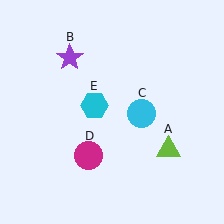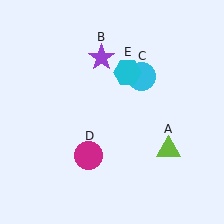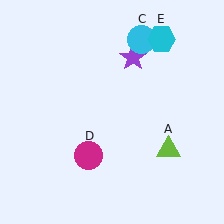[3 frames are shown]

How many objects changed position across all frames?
3 objects changed position: purple star (object B), cyan circle (object C), cyan hexagon (object E).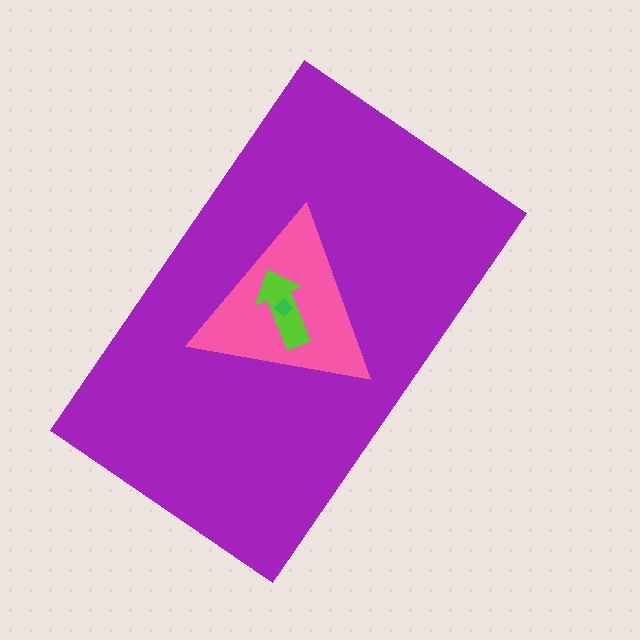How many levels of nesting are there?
4.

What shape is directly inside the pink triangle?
The lime arrow.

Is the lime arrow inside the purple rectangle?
Yes.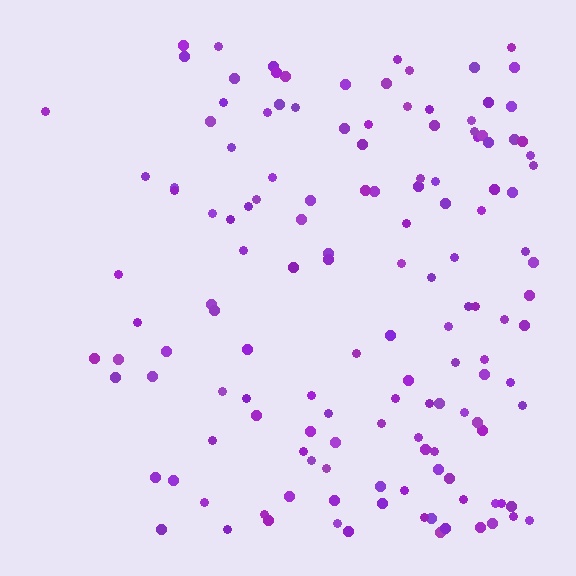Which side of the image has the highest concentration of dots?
The right.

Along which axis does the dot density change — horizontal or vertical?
Horizontal.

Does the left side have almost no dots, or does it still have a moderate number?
Still a moderate number, just noticeably fewer than the right.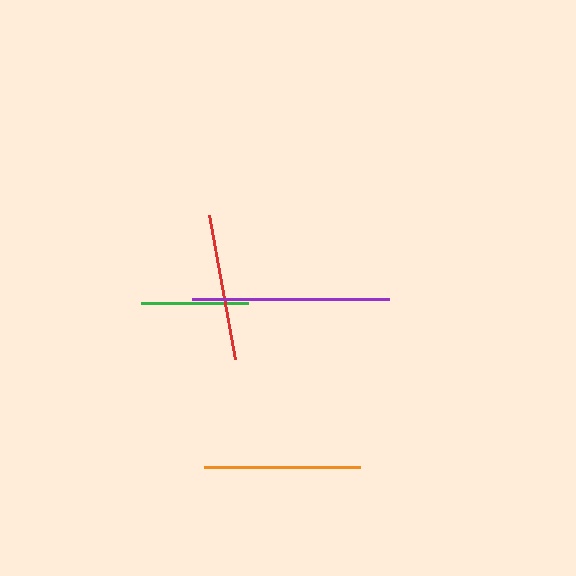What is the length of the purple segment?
The purple segment is approximately 196 pixels long.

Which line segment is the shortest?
The green line is the shortest at approximately 107 pixels.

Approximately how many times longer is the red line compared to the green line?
The red line is approximately 1.4 times the length of the green line.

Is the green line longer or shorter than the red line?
The red line is longer than the green line.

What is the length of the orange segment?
The orange segment is approximately 155 pixels long.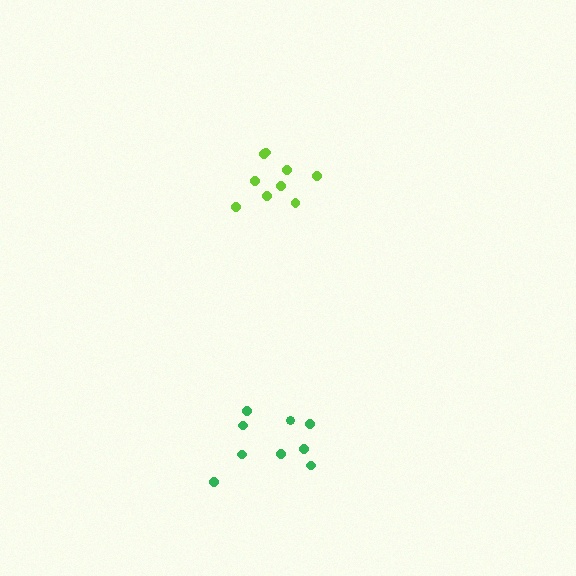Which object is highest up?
The lime cluster is topmost.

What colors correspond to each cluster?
The clusters are colored: green, lime.